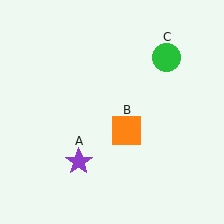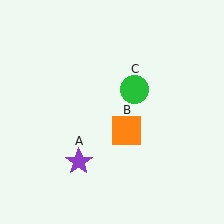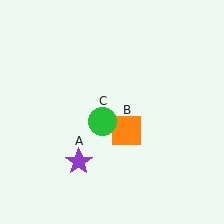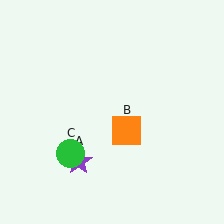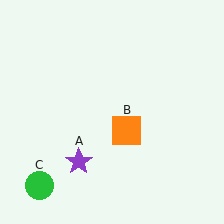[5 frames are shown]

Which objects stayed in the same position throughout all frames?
Purple star (object A) and orange square (object B) remained stationary.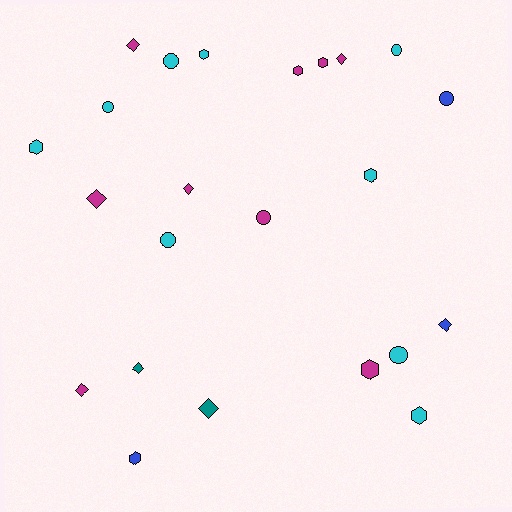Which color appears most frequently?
Magenta, with 9 objects.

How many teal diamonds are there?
There are 2 teal diamonds.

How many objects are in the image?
There are 23 objects.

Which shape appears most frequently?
Diamond, with 8 objects.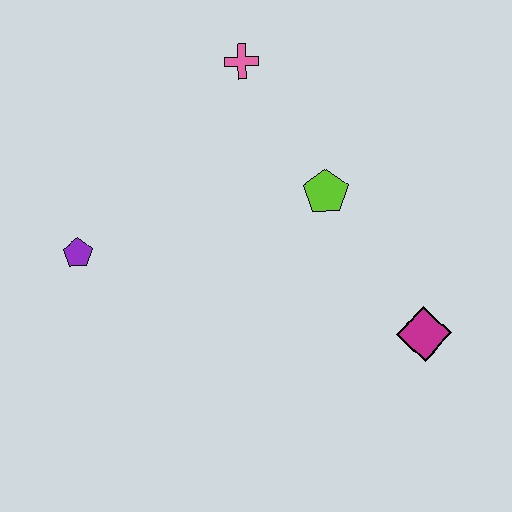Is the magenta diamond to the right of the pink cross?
Yes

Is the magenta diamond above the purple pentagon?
No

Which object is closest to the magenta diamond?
The lime pentagon is closest to the magenta diamond.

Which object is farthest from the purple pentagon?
The magenta diamond is farthest from the purple pentagon.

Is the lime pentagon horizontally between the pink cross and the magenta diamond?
Yes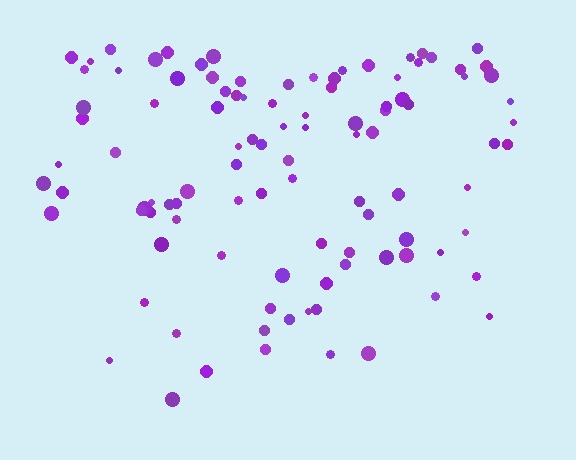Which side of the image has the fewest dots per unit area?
The bottom.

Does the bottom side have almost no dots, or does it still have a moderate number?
Still a moderate number, just noticeably fewer than the top.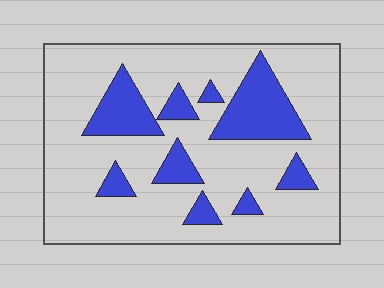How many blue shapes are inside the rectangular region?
9.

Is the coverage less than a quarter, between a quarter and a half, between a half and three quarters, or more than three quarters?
Less than a quarter.